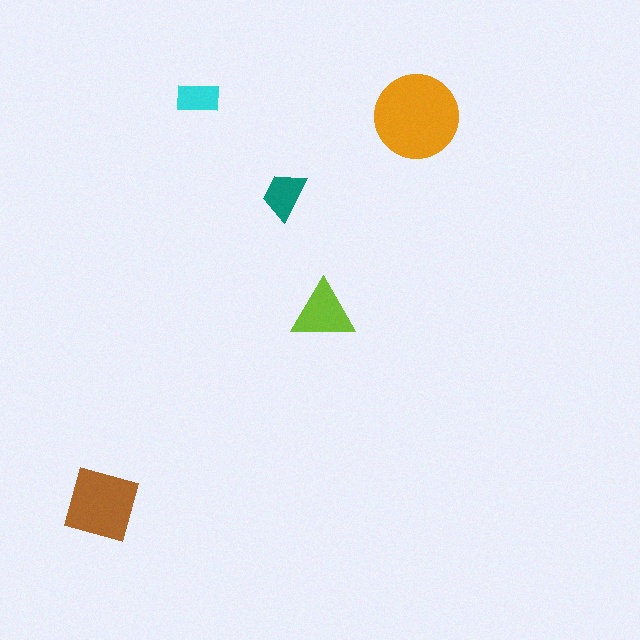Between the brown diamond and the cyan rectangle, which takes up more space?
The brown diamond.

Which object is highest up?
The cyan rectangle is topmost.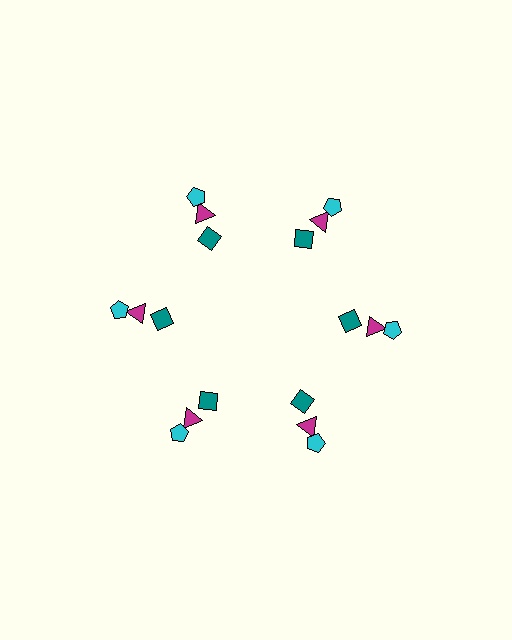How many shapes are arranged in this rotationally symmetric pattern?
There are 18 shapes, arranged in 6 groups of 3.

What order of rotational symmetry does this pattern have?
This pattern has 6-fold rotational symmetry.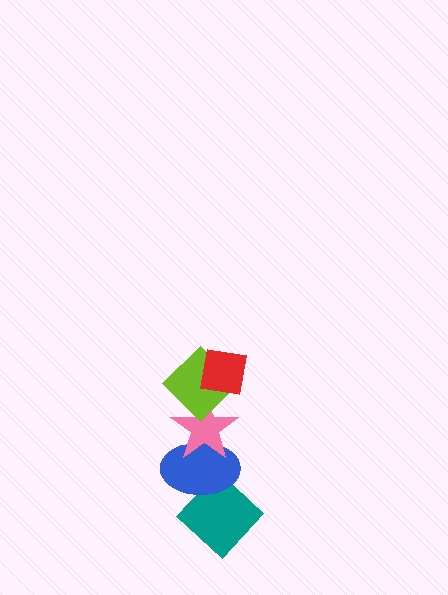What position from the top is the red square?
The red square is 1st from the top.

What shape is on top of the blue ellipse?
The pink star is on top of the blue ellipse.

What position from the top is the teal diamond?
The teal diamond is 5th from the top.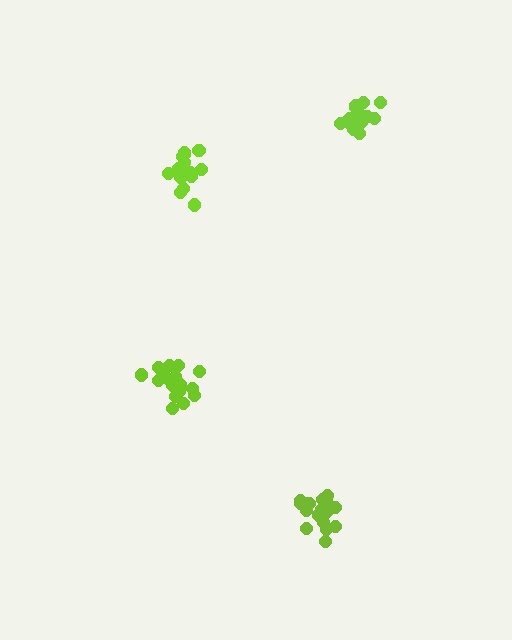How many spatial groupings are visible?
There are 4 spatial groupings.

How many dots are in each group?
Group 1: 15 dots, Group 2: 20 dots, Group 3: 15 dots, Group 4: 19 dots (69 total).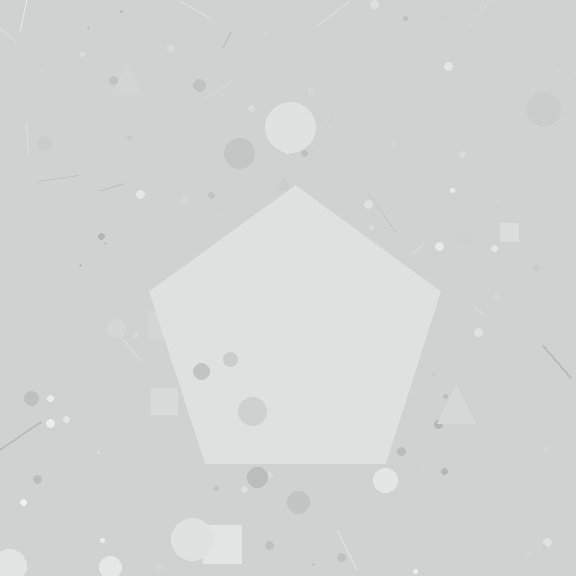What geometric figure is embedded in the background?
A pentagon is embedded in the background.